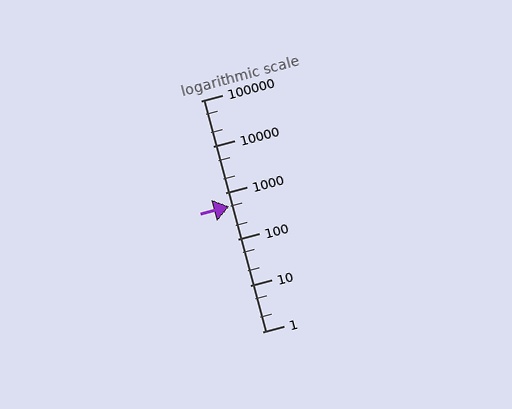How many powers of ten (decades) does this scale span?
The scale spans 5 decades, from 1 to 100000.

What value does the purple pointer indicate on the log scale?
The pointer indicates approximately 510.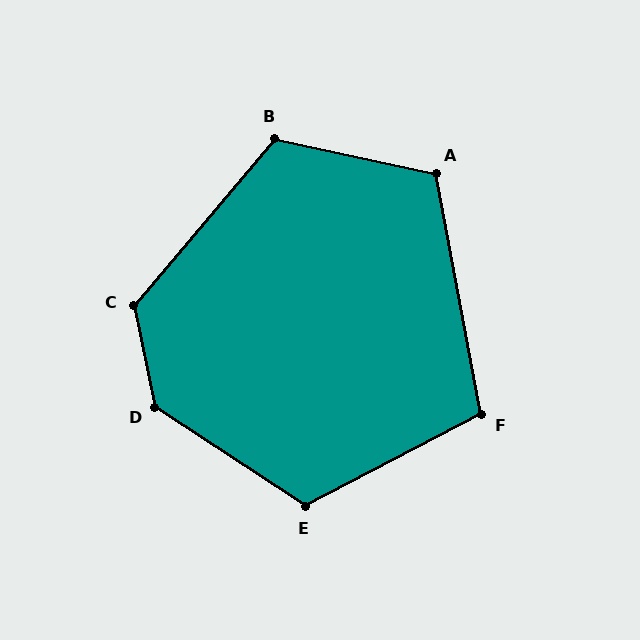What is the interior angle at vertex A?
Approximately 113 degrees (obtuse).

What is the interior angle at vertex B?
Approximately 118 degrees (obtuse).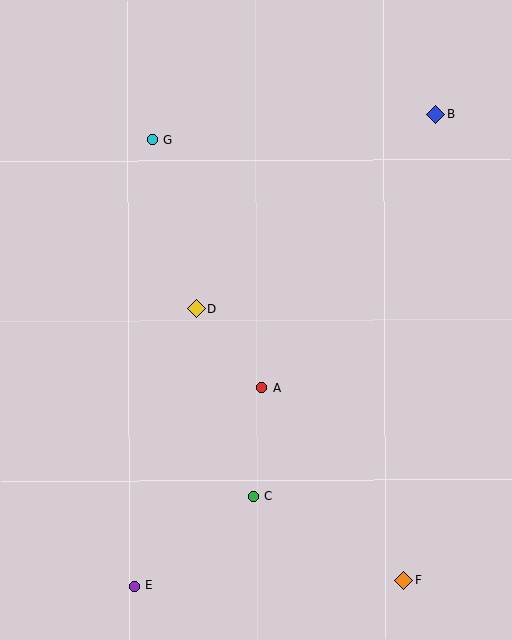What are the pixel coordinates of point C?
Point C is at (253, 496).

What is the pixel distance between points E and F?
The distance between E and F is 269 pixels.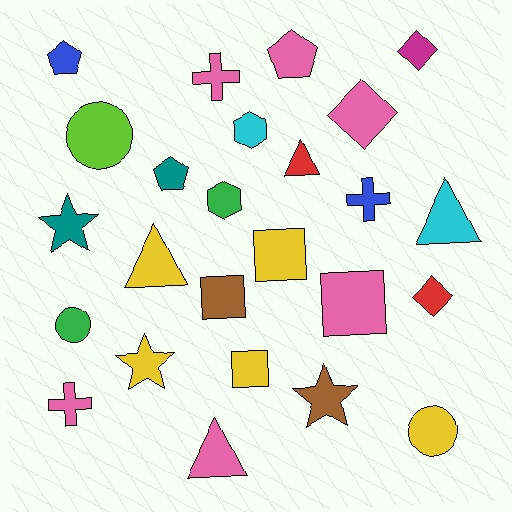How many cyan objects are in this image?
There are 2 cyan objects.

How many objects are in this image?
There are 25 objects.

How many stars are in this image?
There are 3 stars.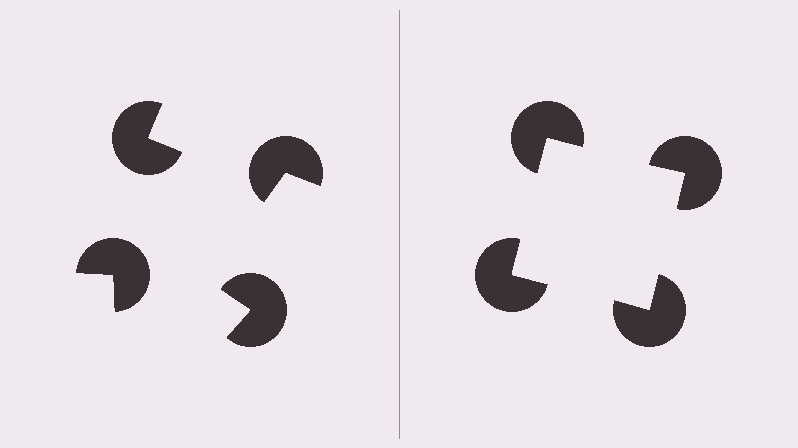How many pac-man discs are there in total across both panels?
8 — 4 on each side.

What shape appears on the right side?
An illusory square.